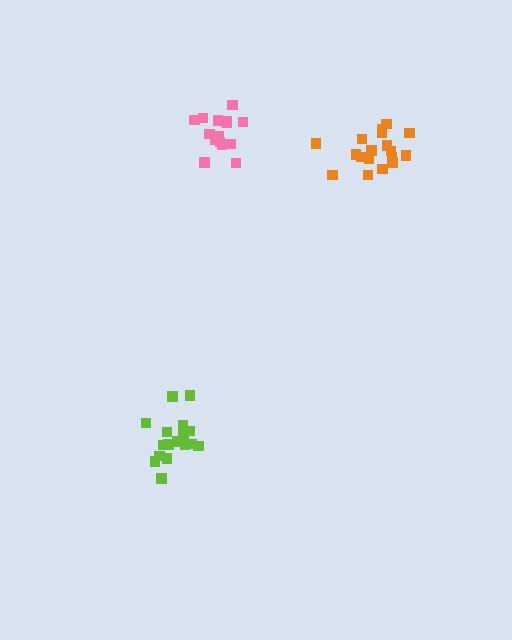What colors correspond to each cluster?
The clusters are colored: orange, lime, pink.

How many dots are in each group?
Group 1: 18 dots, Group 2: 18 dots, Group 3: 15 dots (51 total).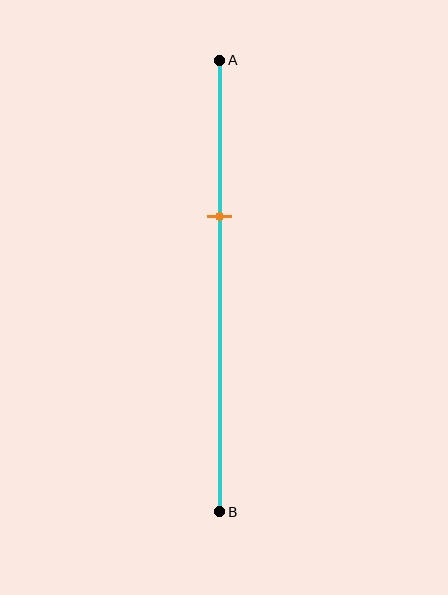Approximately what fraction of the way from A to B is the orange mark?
The orange mark is approximately 35% of the way from A to B.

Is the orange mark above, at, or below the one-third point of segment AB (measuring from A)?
The orange mark is approximately at the one-third point of segment AB.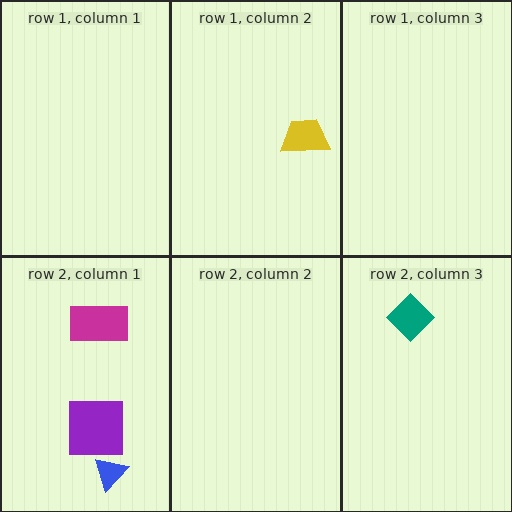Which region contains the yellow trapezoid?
The row 1, column 2 region.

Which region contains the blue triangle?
The row 2, column 1 region.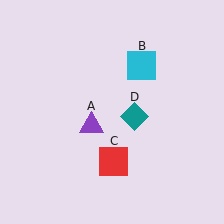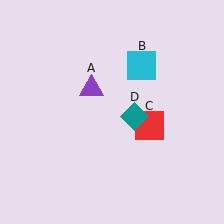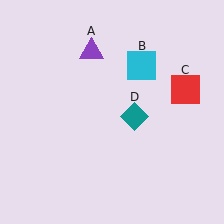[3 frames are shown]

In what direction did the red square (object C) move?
The red square (object C) moved up and to the right.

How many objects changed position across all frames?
2 objects changed position: purple triangle (object A), red square (object C).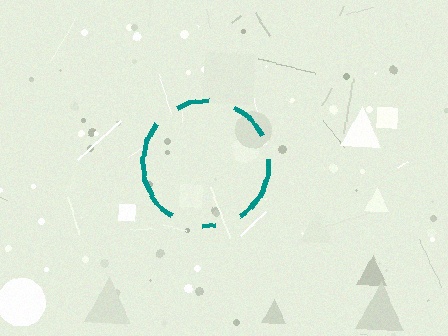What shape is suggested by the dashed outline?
The dashed outline suggests a circle.